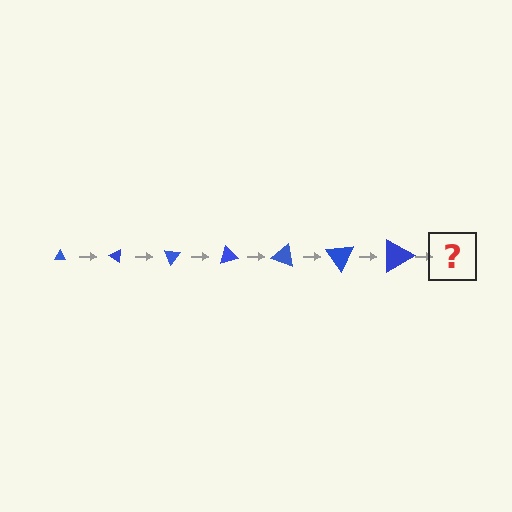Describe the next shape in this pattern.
It should be a triangle, larger than the previous one and rotated 245 degrees from the start.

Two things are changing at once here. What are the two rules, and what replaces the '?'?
The two rules are that the triangle grows larger each step and it rotates 35 degrees each step. The '?' should be a triangle, larger than the previous one and rotated 245 degrees from the start.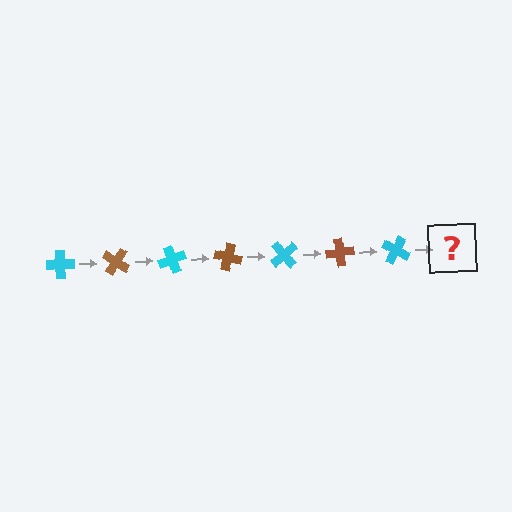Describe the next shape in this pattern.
It should be a brown cross, rotated 245 degrees from the start.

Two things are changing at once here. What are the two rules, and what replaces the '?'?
The two rules are that it rotates 35 degrees each step and the color cycles through cyan and brown. The '?' should be a brown cross, rotated 245 degrees from the start.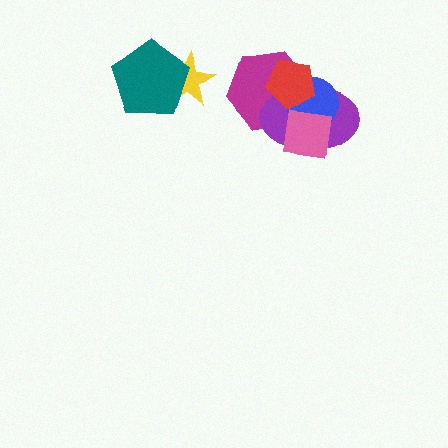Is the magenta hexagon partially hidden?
Yes, it is partially covered by another shape.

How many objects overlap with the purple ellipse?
4 objects overlap with the purple ellipse.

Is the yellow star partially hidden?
Yes, it is partially covered by another shape.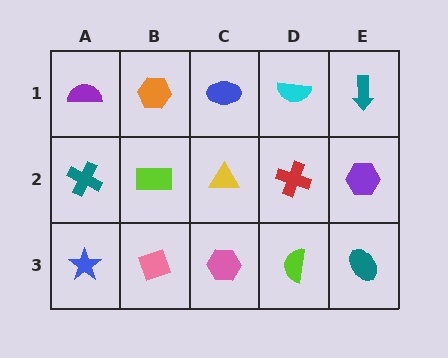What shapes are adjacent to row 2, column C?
A blue ellipse (row 1, column C), a pink hexagon (row 3, column C), a lime rectangle (row 2, column B), a red cross (row 2, column D).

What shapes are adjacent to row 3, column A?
A teal cross (row 2, column A), a pink diamond (row 3, column B).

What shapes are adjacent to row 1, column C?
A yellow triangle (row 2, column C), an orange hexagon (row 1, column B), a cyan semicircle (row 1, column D).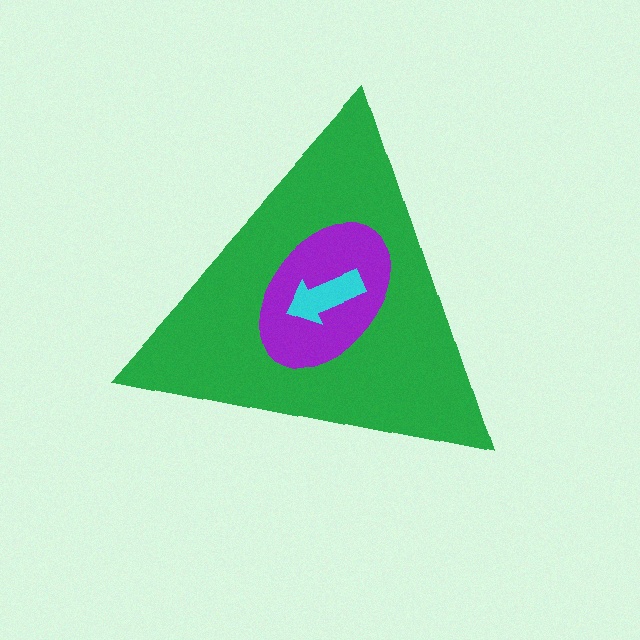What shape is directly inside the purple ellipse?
The cyan arrow.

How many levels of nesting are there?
3.